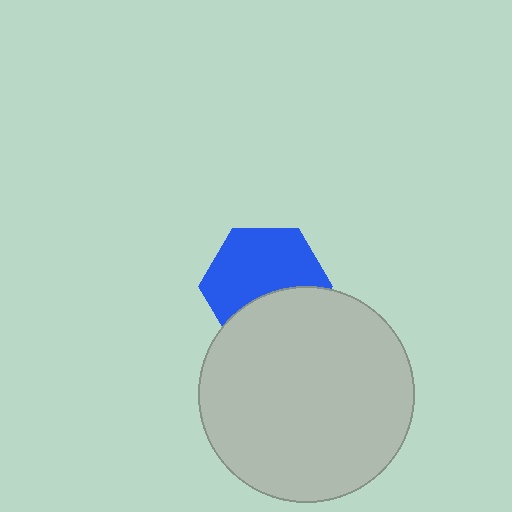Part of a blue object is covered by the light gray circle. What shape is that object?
It is a hexagon.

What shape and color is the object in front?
The object in front is a light gray circle.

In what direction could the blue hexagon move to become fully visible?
The blue hexagon could move up. That would shift it out from behind the light gray circle entirely.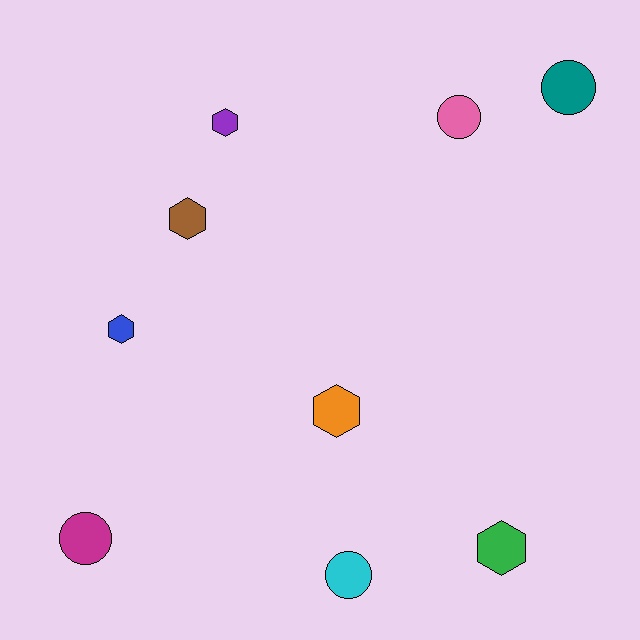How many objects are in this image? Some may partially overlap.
There are 9 objects.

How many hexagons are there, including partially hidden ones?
There are 5 hexagons.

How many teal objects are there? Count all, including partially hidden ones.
There is 1 teal object.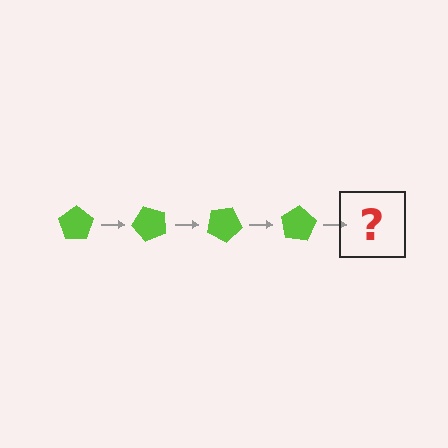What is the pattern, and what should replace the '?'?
The pattern is that the pentagon rotates 50 degrees each step. The '?' should be a lime pentagon rotated 200 degrees.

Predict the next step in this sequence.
The next step is a lime pentagon rotated 200 degrees.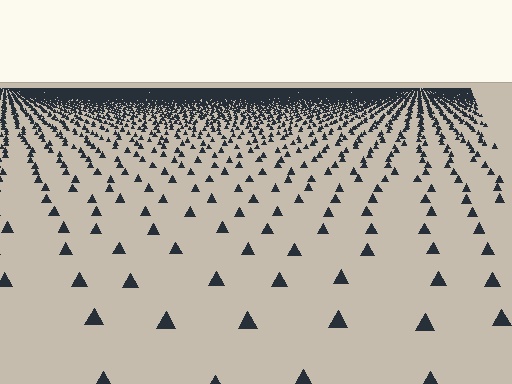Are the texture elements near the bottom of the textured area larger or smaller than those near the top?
Larger. Near the bottom, elements are closer to the viewer and appear at a bigger on-screen size.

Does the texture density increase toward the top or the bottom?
Density increases toward the top.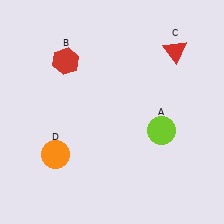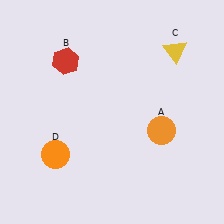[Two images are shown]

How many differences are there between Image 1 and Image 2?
There are 2 differences between the two images.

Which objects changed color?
A changed from lime to orange. C changed from red to yellow.